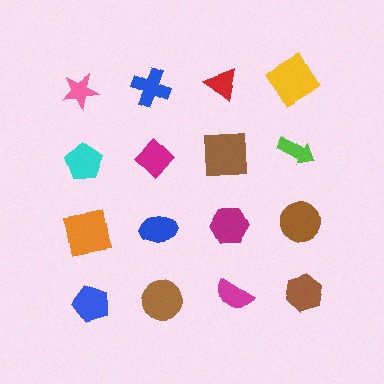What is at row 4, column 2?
A brown circle.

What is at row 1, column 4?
A yellow square.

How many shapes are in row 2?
4 shapes.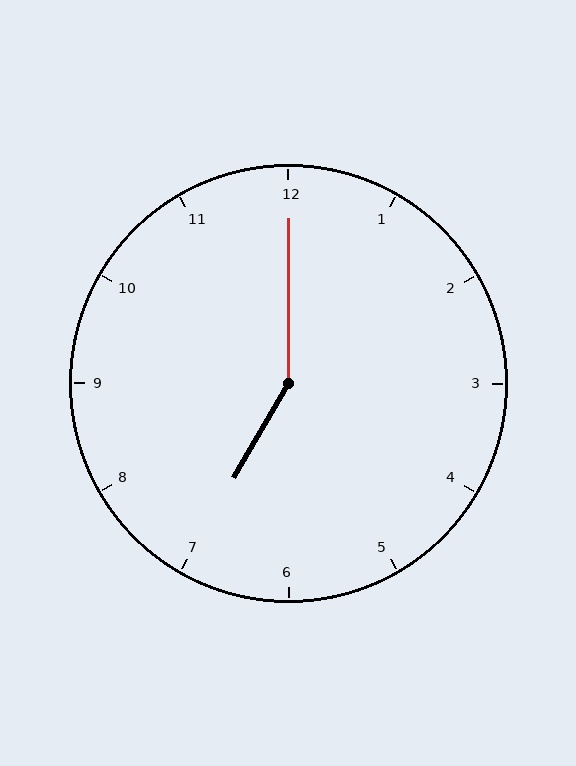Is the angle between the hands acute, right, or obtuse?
It is obtuse.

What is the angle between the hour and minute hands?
Approximately 150 degrees.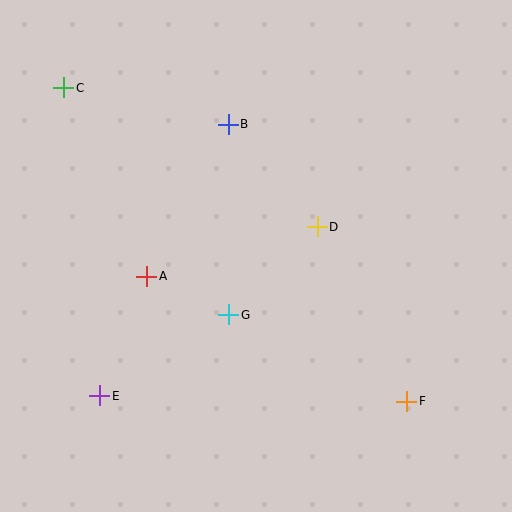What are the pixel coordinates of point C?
Point C is at (64, 88).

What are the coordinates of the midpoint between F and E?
The midpoint between F and E is at (253, 399).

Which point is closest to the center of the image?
Point G at (229, 315) is closest to the center.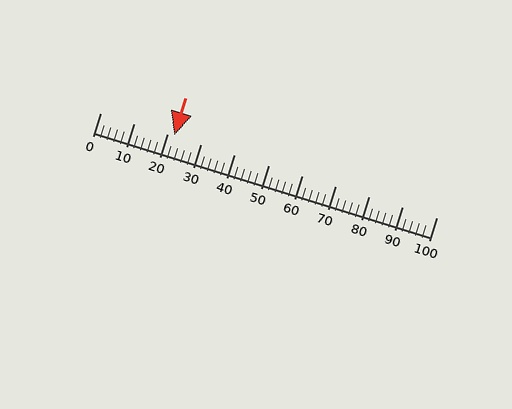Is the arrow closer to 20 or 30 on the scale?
The arrow is closer to 20.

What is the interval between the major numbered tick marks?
The major tick marks are spaced 10 units apart.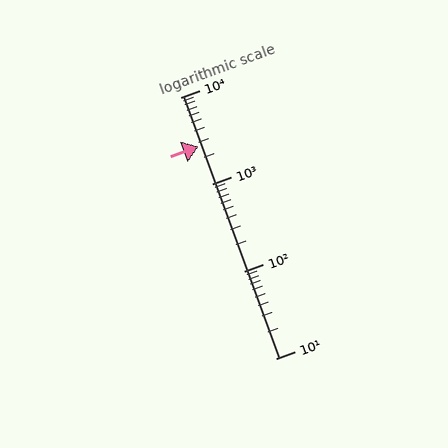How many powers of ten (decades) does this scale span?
The scale spans 3 decades, from 10 to 10000.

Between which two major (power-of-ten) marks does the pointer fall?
The pointer is between 1000 and 10000.